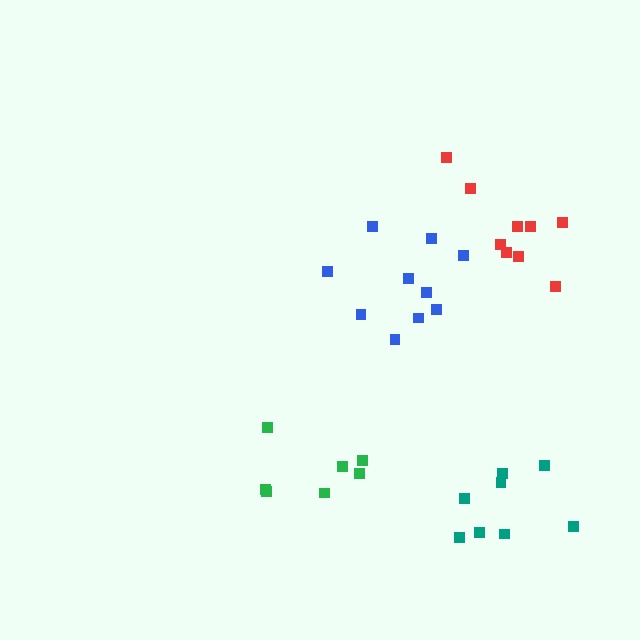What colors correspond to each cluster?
The clusters are colored: teal, green, red, blue.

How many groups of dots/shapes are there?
There are 4 groups.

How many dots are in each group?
Group 1: 8 dots, Group 2: 7 dots, Group 3: 9 dots, Group 4: 10 dots (34 total).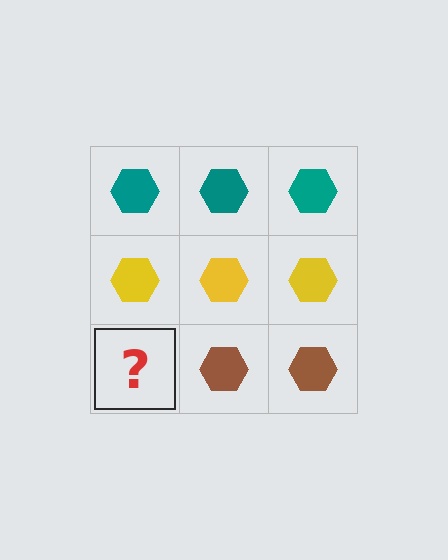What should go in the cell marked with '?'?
The missing cell should contain a brown hexagon.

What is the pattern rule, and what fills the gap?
The rule is that each row has a consistent color. The gap should be filled with a brown hexagon.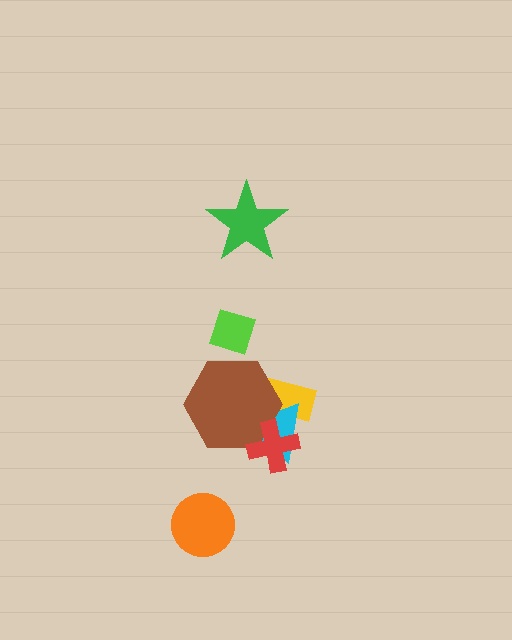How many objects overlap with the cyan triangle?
3 objects overlap with the cyan triangle.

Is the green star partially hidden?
No, no other shape covers it.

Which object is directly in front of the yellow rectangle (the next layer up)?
The cyan triangle is directly in front of the yellow rectangle.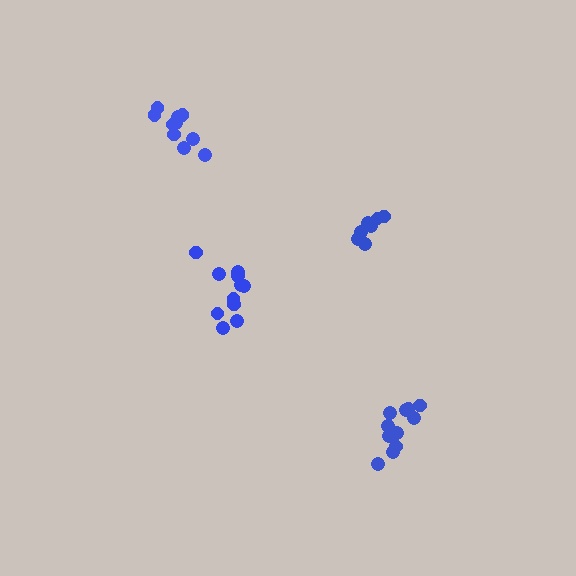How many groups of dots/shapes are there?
There are 4 groups.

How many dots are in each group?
Group 1: 11 dots, Group 2: 11 dots, Group 3: 7 dots, Group 4: 10 dots (39 total).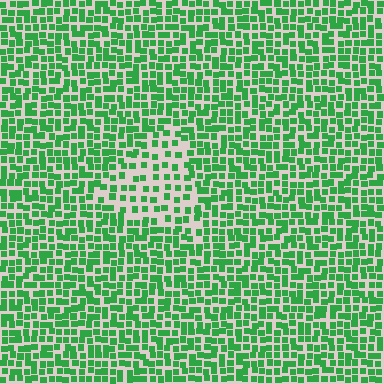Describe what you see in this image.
The image contains small green elements arranged at two different densities. A triangle-shaped region is visible where the elements are less densely packed than the surrounding area.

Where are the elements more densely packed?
The elements are more densely packed outside the triangle boundary.